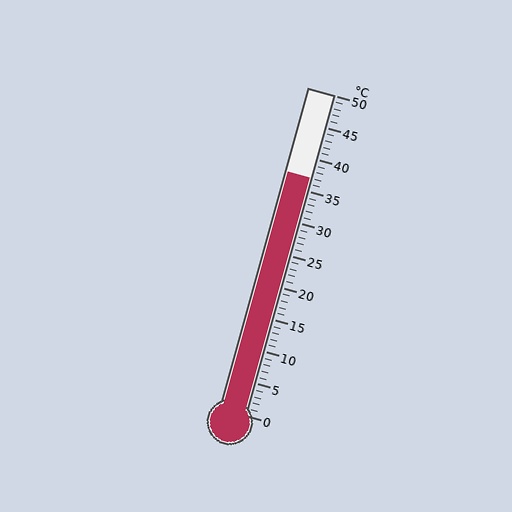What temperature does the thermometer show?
The thermometer shows approximately 37°C.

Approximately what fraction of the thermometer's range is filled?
The thermometer is filled to approximately 75% of its range.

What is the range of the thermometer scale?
The thermometer scale ranges from 0°C to 50°C.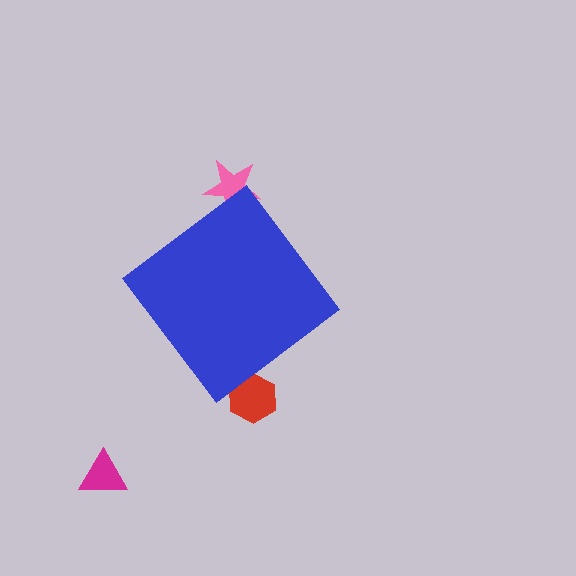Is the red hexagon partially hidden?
Yes, the red hexagon is partially hidden behind the blue diamond.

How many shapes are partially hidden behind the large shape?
2 shapes are partially hidden.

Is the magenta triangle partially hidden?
No, the magenta triangle is fully visible.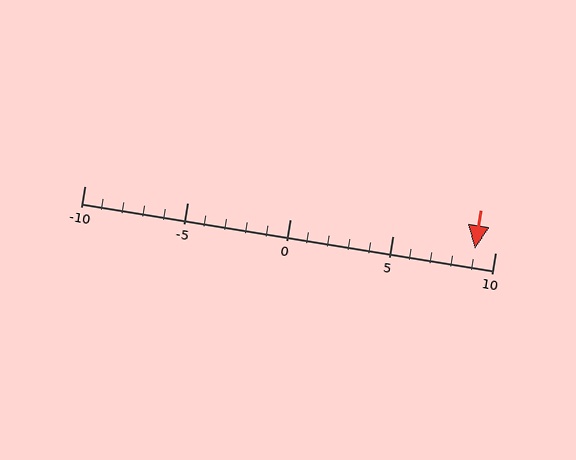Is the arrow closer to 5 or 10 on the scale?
The arrow is closer to 10.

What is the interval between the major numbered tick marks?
The major tick marks are spaced 5 units apart.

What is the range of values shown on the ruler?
The ruler shows values from -10 to 10.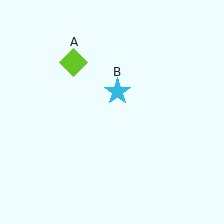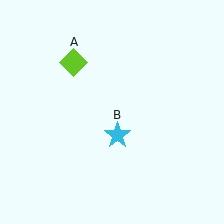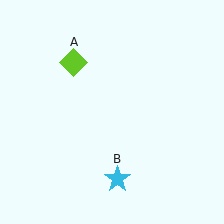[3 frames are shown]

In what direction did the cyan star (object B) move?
The cyan star (object B) moved down.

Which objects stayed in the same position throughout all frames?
Lime diamond (object A) remained stationary.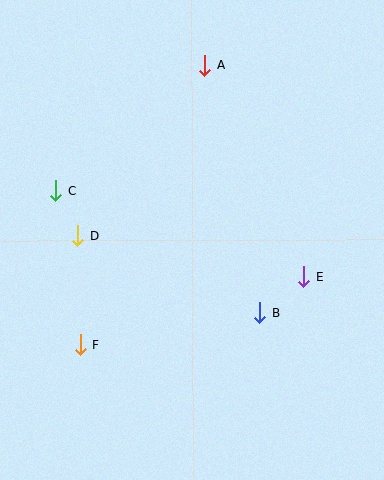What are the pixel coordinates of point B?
Point B is at (260, 313).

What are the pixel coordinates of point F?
Point F is at (81, 345).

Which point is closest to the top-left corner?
Point C is closest to the top-left corner.